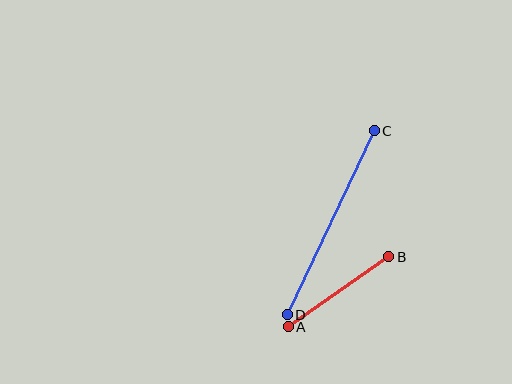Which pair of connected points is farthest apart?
Points C and D are farthest apart.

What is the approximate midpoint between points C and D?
The midpoint is at approximately (331, 223) pixels.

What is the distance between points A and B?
The distance is approximately 122 pixels.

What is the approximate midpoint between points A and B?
The midpoint is at approximately (339, 292) pixels.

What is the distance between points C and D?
The distance is approximately 203 pixels.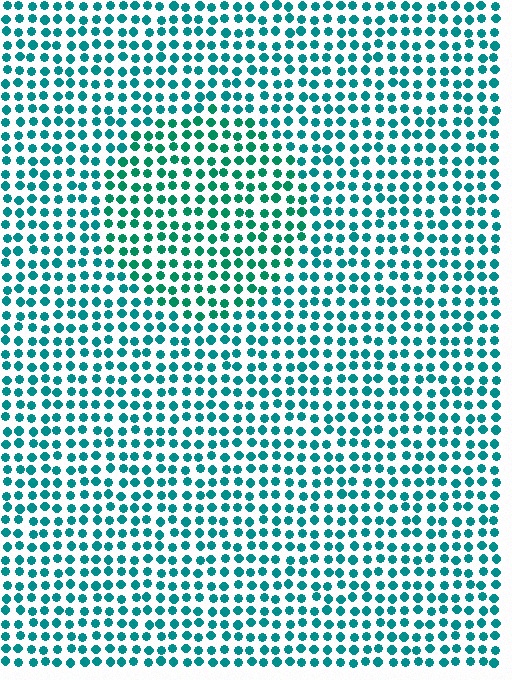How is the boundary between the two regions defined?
The boundary is defined purely by a slight shift in hue (about 20 degrees). Spacing, size, and orientation are identical on both sides.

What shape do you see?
I see a circle.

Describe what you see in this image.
The image is filled with small teal elements in a uniform arrangement. A circle-shaped region is visible where the elements are tinted to a slightly different hue, forming a subtle color boundary.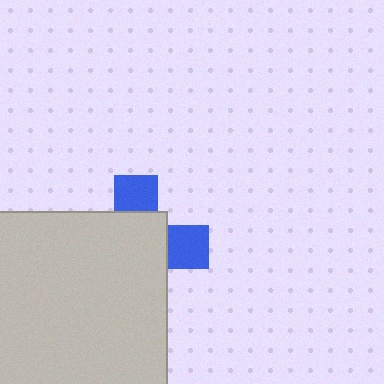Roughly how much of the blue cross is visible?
A small part of it is visible (roughly 32%).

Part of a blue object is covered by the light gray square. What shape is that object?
It is a cross.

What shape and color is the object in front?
The object in front is a light gray square.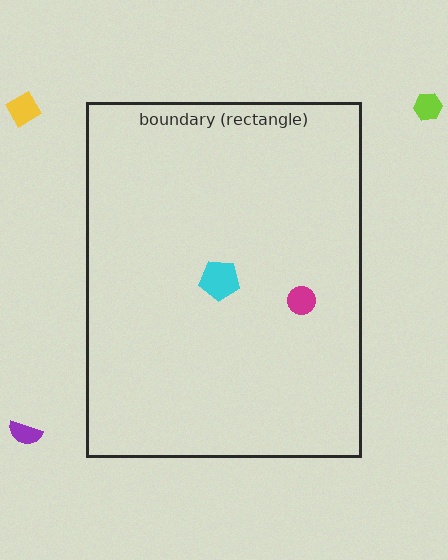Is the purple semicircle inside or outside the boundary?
Outside.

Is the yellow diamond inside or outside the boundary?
Outside.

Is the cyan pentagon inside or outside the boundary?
Inside.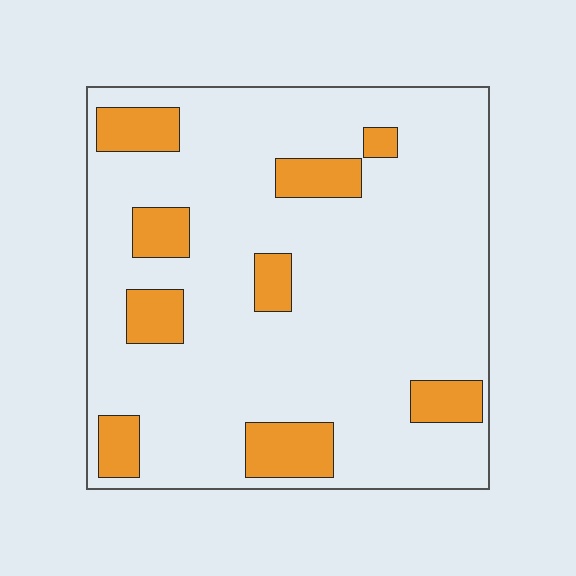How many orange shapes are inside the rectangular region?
9.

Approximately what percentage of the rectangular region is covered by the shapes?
Approximately 15%.